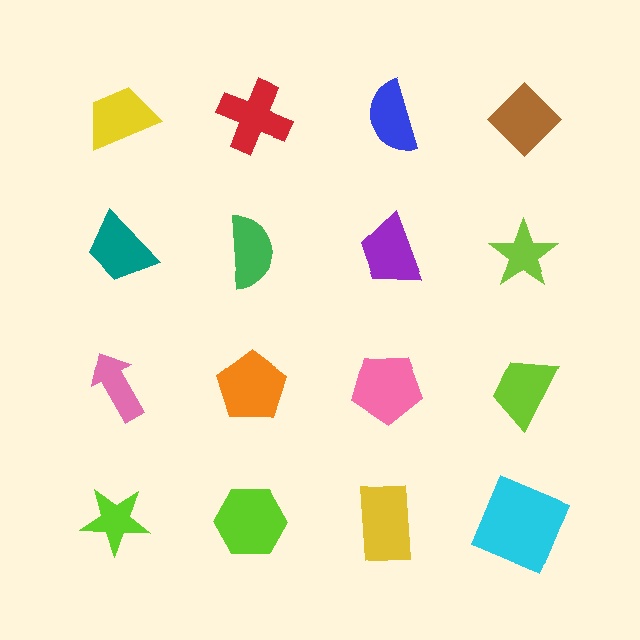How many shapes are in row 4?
4 shapes.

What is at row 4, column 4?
A cyan square.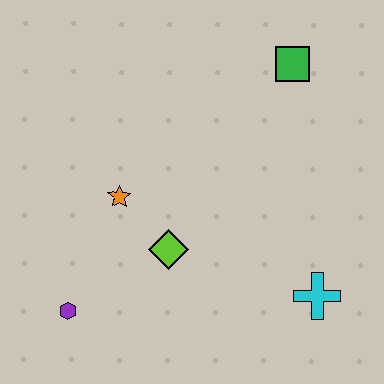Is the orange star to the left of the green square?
Yes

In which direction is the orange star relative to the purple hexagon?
The orange star is above the purple hexagon.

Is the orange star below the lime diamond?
No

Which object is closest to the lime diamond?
The orange star is closest to the lime diamond.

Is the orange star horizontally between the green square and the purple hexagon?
Yes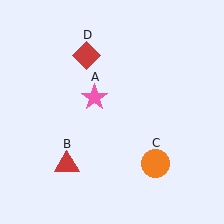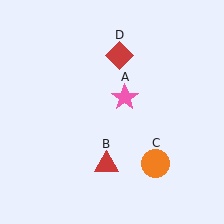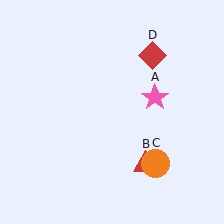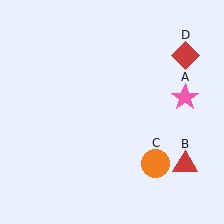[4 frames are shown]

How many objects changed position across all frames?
3 objects changed position: pink star (object A), red triangle (object B), red diamond (object D).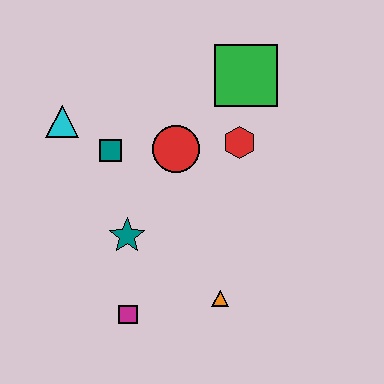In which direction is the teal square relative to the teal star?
The teal square is above the teal star.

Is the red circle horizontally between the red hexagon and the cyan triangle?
Yes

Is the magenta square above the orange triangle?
No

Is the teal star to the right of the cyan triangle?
Yes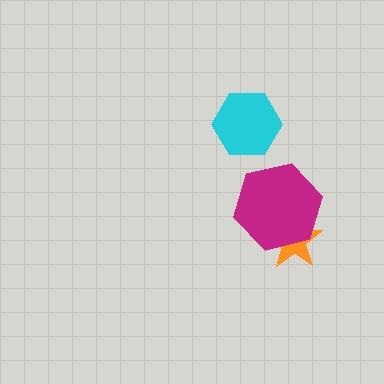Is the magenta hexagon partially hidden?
No, no other shape covers it.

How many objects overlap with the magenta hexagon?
1 object overlaps with the magenta hexagon.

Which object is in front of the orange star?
The magenta hexagon is in front of the orange star.